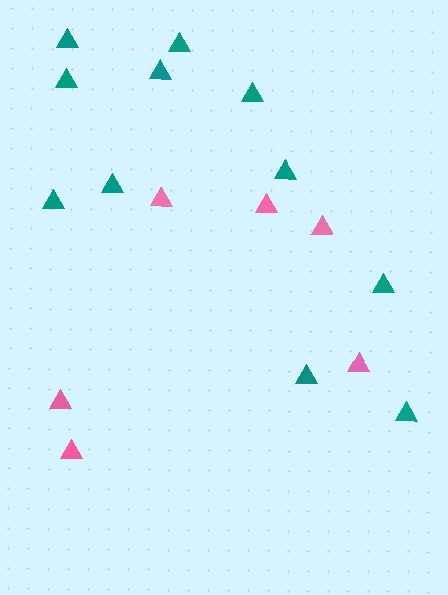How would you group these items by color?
There are 2 groups: one group of teal triangles (11) and one group of pink triangles (6).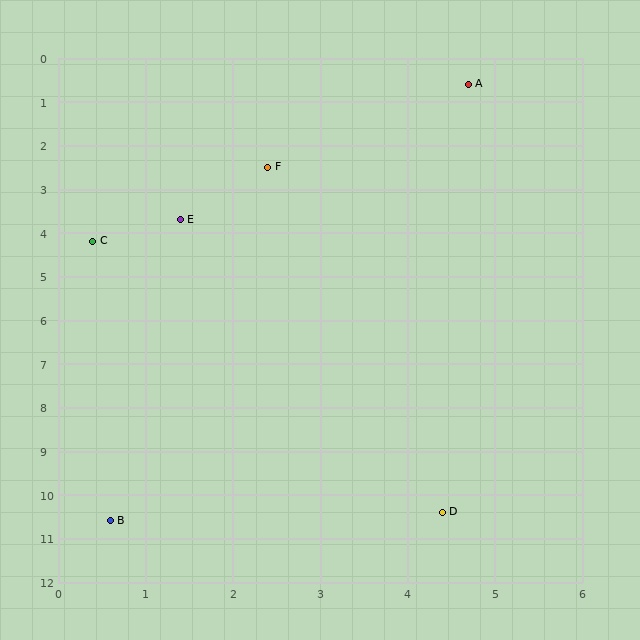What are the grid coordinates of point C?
Point C is at approximately (0.4, 4.2).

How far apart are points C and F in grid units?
Points C and F are about 2.6 grid units apart.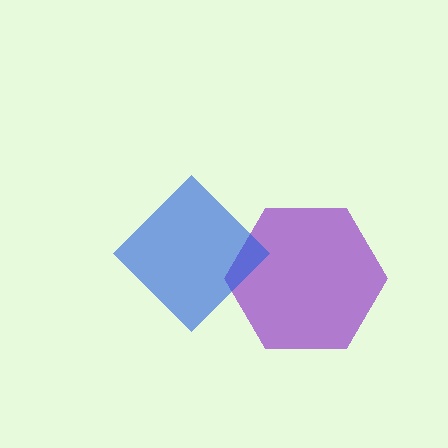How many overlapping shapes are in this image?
There are 2 overlapping shapes in the image.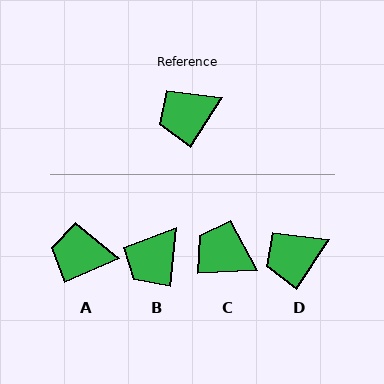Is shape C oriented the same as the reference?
No, it is off by about 55 degrees.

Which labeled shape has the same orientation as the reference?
D.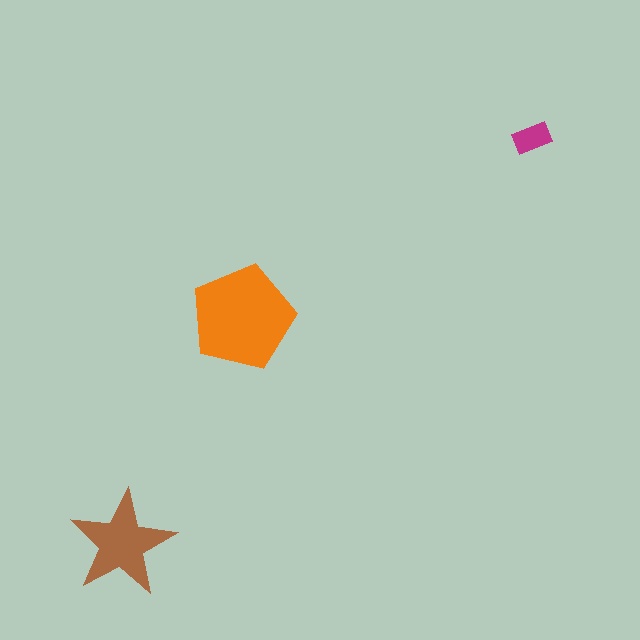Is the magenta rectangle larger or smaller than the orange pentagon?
Smaller.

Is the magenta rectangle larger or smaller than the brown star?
Smaller.